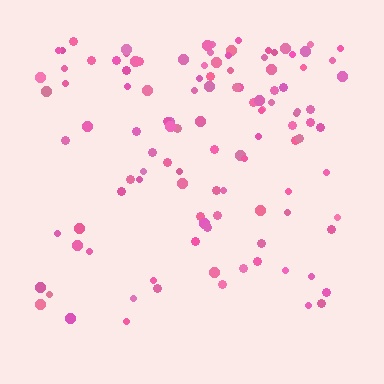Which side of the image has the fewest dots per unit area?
The bottom.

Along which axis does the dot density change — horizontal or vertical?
Vertical.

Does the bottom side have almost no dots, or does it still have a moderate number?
Still a moderate number, just noticeably fewer than the top.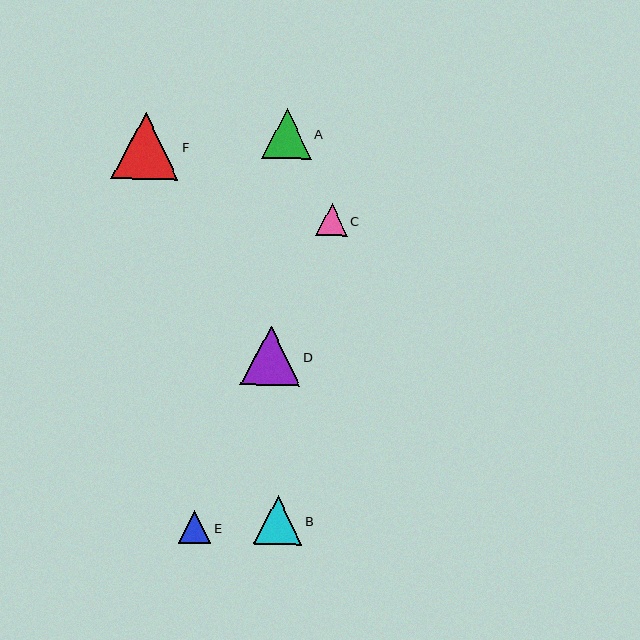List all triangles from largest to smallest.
From largest to smallest: F, D, A, B, E, C.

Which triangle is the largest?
Triangle F is the largest with a size of approximately 67 pixels.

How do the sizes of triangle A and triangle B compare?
Triangle A and triangle B are approximately the same size.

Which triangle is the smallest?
Triangle C is the smallest with a size of approximately 32 pixels.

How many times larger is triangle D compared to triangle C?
Triangle D is approximately 1.9 times the size of triangle C.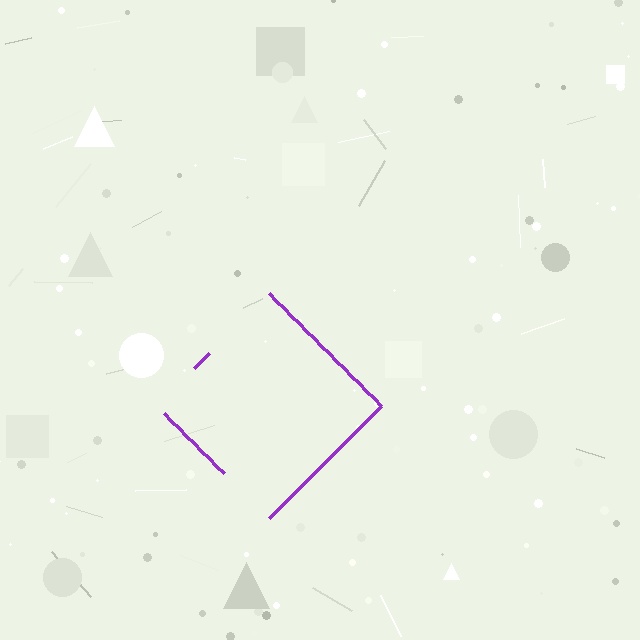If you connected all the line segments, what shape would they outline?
They would outline a diamond.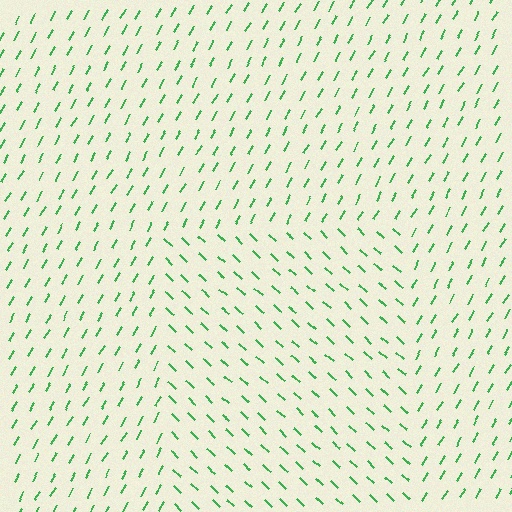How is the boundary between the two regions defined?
The boundary is defined purely by a change in line orientation (approximately 77 degrees difference). All lines are the same color and thickness.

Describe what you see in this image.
The image is filled with small green line segments. A rectangle region in the image has lines oriented differently from the surrounding lines, creating a visible texture boundary.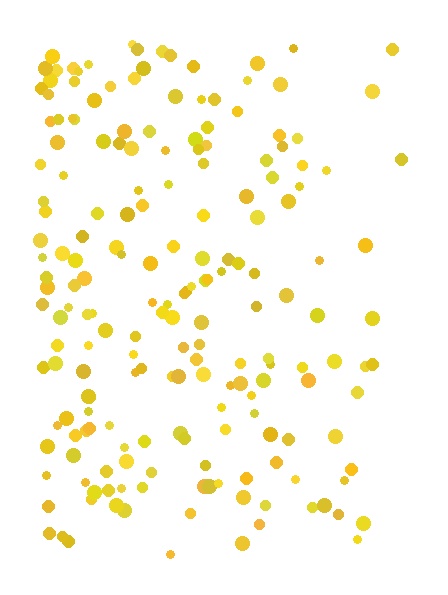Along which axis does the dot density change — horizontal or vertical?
Horizontal.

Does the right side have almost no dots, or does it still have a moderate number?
Still a moderate number, just noticeably fewer than the left.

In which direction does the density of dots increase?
From right to left, with the left side densest.